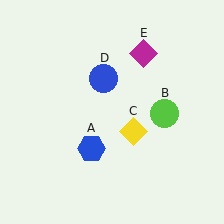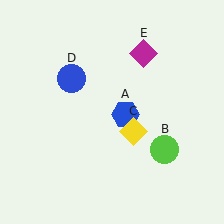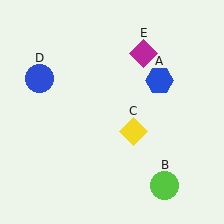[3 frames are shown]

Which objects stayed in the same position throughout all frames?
Yellow diamond (object C) and magenta diamond (object E) remained stationary.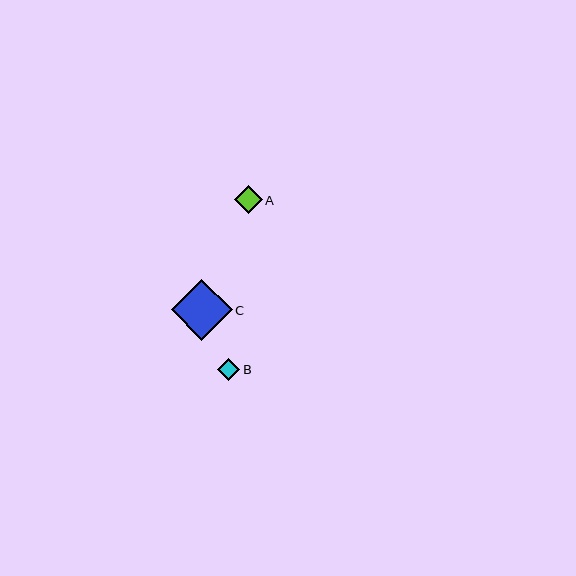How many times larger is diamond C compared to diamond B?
Diamond C is approximately 2.8 times the size of diamond B.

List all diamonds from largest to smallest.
From largest to smallest: C, A, B.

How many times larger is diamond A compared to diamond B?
Diamond A is approximately 1.3 times the size of diamond B.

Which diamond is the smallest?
Diamond B is the smallest with a size of approximately 22 pixels.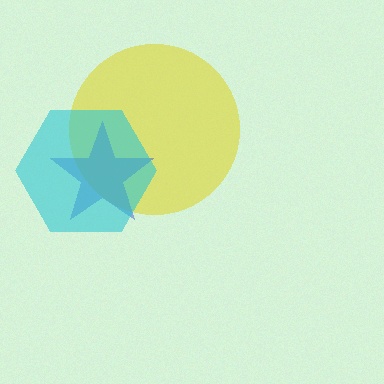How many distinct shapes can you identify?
There are 3 distinct shapes: a yellow circle, a blue star, a cyan hexagon.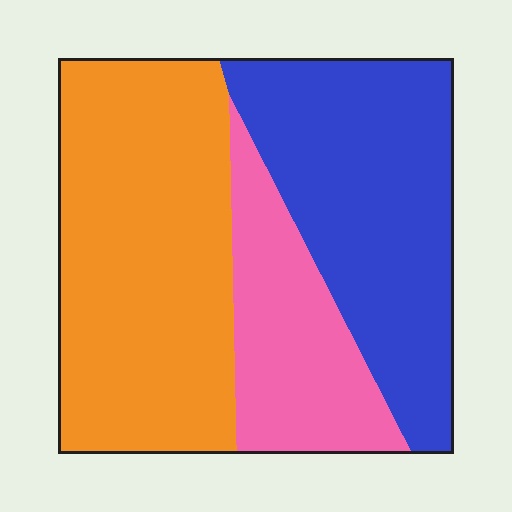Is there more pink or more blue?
Blue.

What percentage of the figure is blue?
Blue covers roughly 35% of the figure.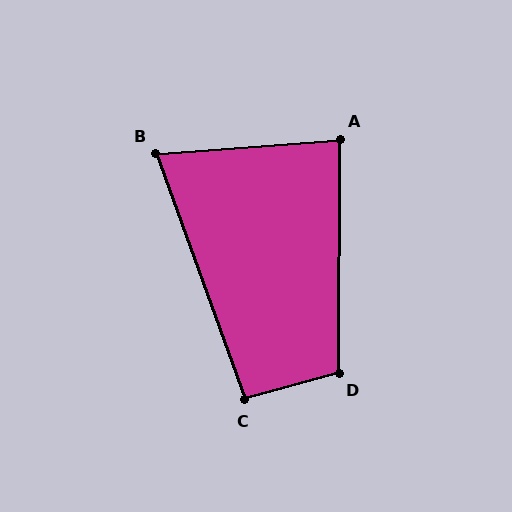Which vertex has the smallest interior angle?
B, at approximately 74 degrees.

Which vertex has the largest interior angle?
D, at approximately 106 degrees.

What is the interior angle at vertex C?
Approximately 95 degrees (approximately right).